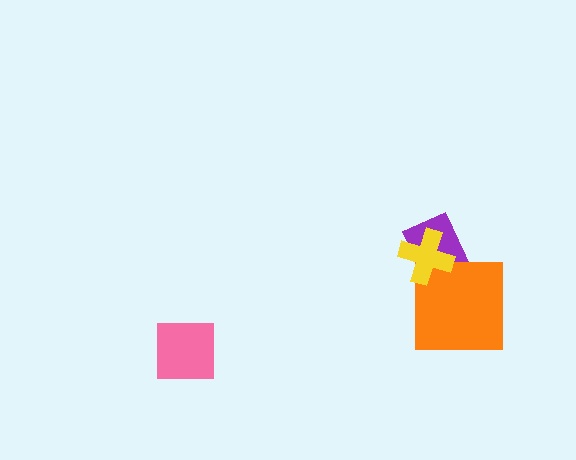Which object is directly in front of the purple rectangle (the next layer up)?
The orange square is directly in front of the purple rectangle.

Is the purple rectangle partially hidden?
Yes, it is partially covered by another shape.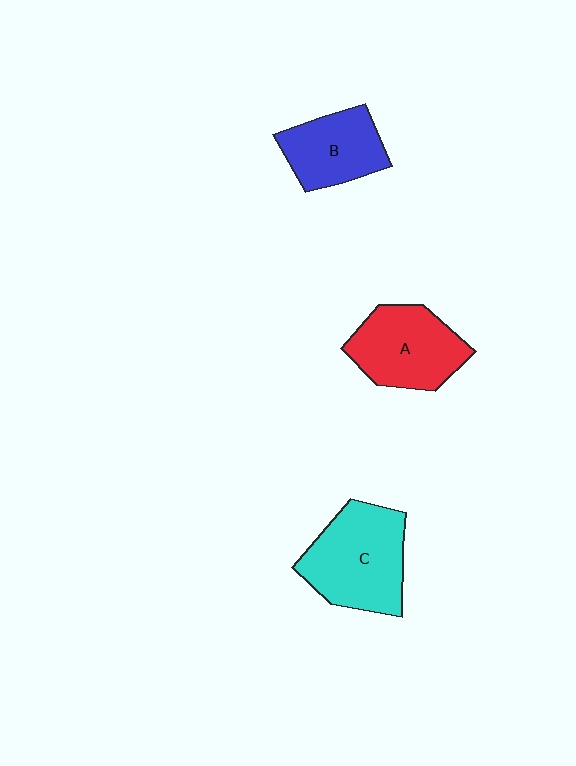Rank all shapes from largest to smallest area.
From largest to smallest: C (cyan), A (red), B (blue).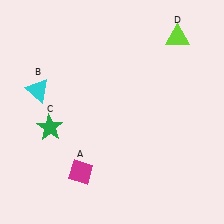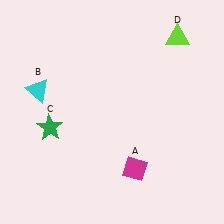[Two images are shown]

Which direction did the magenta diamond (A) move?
The magenta diamond (A) moved right.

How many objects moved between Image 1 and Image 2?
1 object moved between the two images.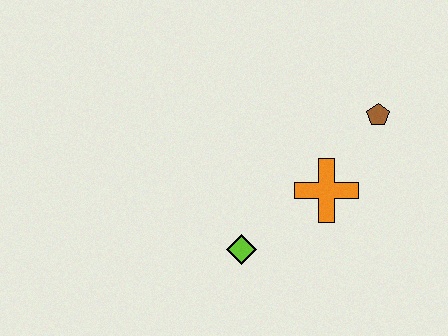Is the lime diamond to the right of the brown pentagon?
No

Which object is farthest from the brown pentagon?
The lime diamond is farthest from the brown pentagon.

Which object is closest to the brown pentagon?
The orange cross is closest to the brown pentagon.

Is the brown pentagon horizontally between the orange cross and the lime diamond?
No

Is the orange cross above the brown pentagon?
No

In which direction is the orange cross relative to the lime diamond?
The orange cross is to the right of the lime diamond.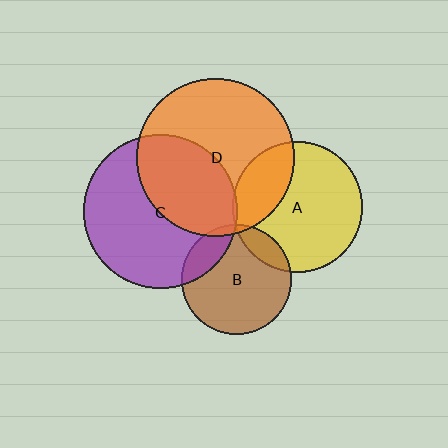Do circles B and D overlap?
Yes.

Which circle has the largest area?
Circle D (orange).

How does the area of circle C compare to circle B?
Approximately 2.0 times.